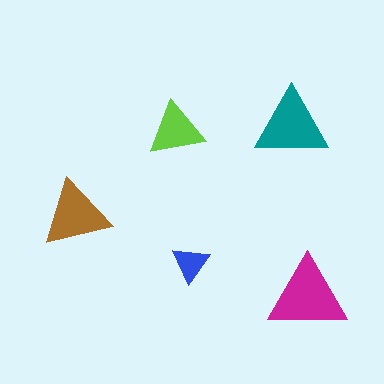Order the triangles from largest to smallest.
the magenta one, the teal one, the brown one, the lime one, the blue one.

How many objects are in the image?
There are 5 objects in the image.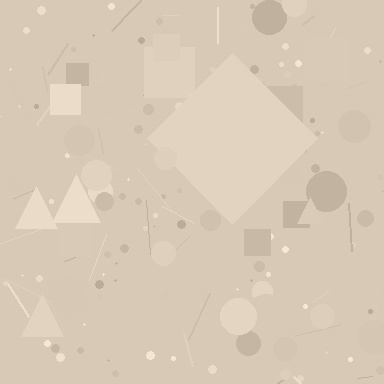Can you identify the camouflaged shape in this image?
The camouflaged shape is a diamond.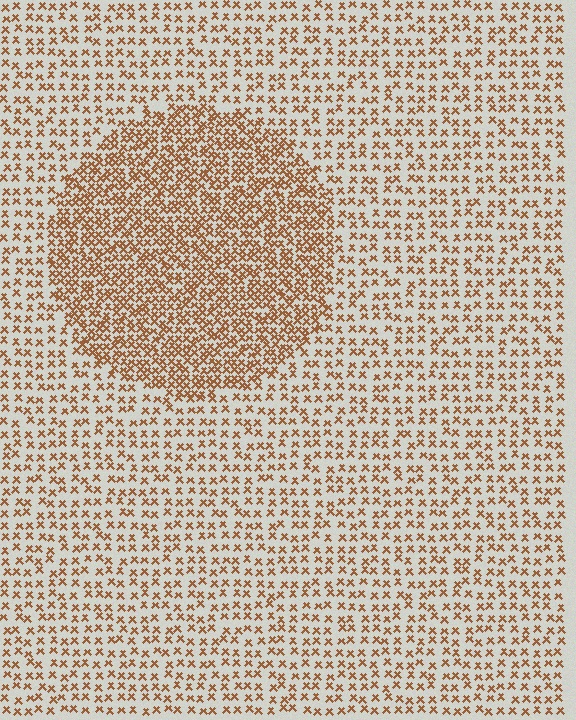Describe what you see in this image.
The image contains small brown elements arranged at two different densities. A circle-shaped region is visible where the elements are more densely packed than the surrounding area.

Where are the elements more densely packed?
The elements are more densely packed inside the circle boundary.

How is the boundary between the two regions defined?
The boundary is defined by a change in element density (approximately 2.1x ratio). All elements are the same color, size, and shape.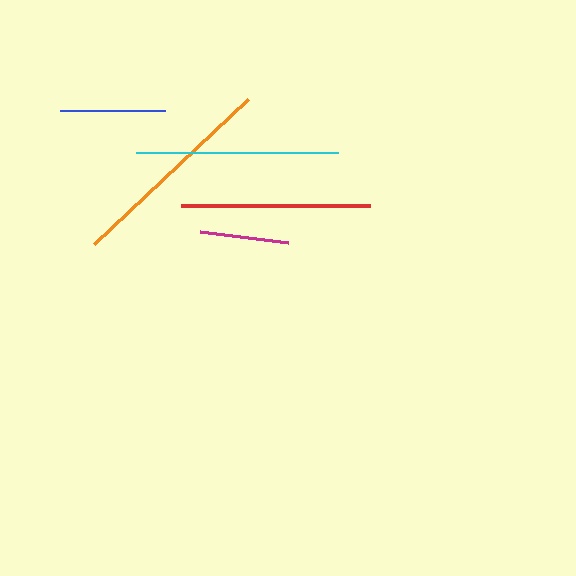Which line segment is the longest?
The orange line is the longest at approximately 211 pixels.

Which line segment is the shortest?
The magenta line is the shortest at approximately 89 pixels.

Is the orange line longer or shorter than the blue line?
The orange line is longer than the blue line.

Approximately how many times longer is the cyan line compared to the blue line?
The cyan line is approximately 1.9 times the length of the blue line.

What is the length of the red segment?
The red segment is approximately 189 pixels long.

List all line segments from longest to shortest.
From longest to shortest: orange, cyan, red, blue, magenta.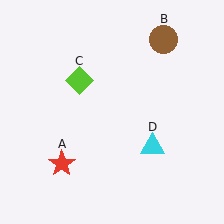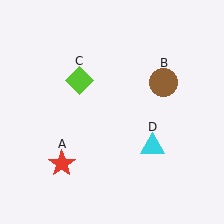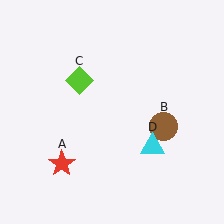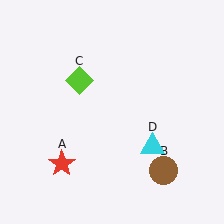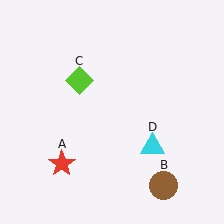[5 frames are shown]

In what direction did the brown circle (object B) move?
The brown circle (object B) moved down.